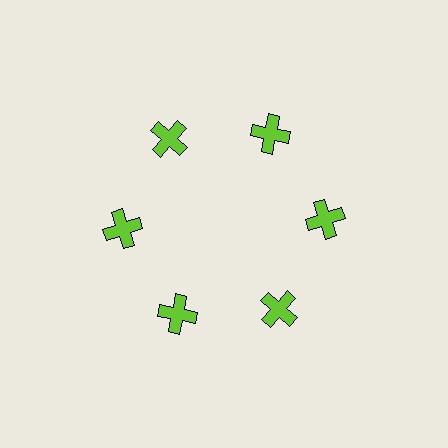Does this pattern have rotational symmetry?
Yes, this pattern has 6-fold rotational symmetry. It looks the same after rotating 60 degrees around the center.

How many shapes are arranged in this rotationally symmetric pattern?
There are 6 shapes, arranged in 6 groups of 1.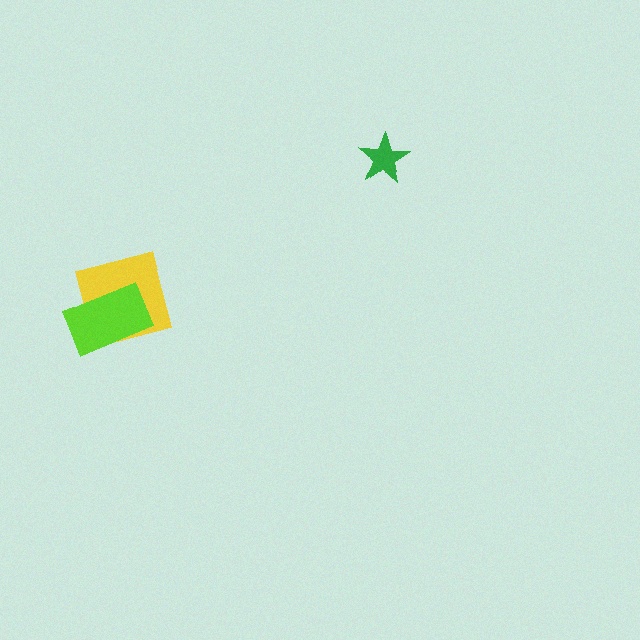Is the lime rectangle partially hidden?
No, no other shape covers it.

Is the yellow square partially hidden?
Yes, it is partially covered by another shape.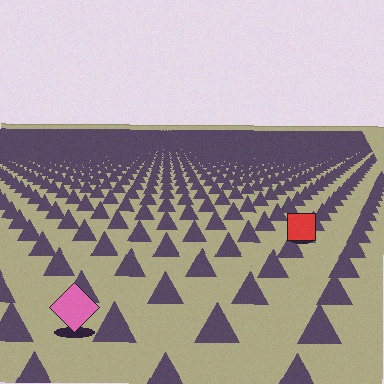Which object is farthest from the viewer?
The red square is farthest from the viewer. It appears smaller and the ground texture around it is denser.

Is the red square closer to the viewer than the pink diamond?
No. The pink diamond is closer — you can tell from the texture gradient: the ground texture is coarser near it.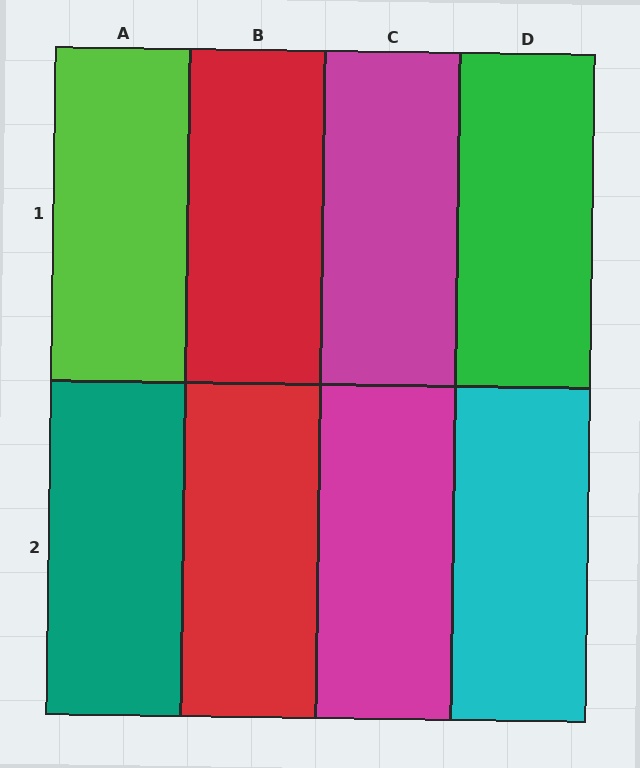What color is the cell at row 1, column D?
Green.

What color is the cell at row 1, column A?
Lime.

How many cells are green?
1 cell is green.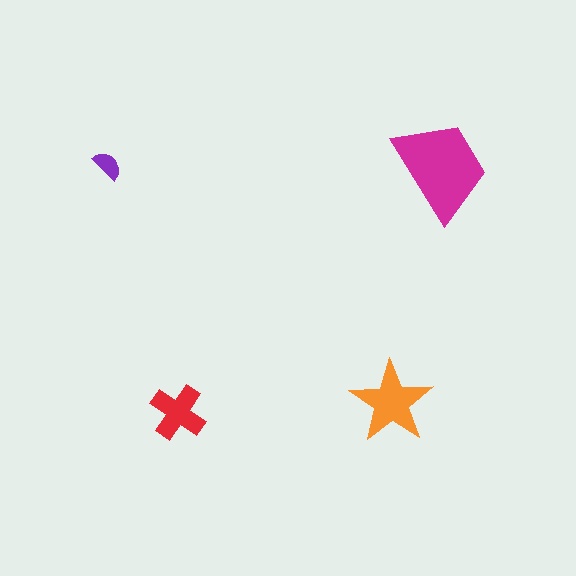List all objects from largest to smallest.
The magenta trapezoid, the orange star, the red cross, the purple semicircle.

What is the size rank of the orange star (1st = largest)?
2nd.